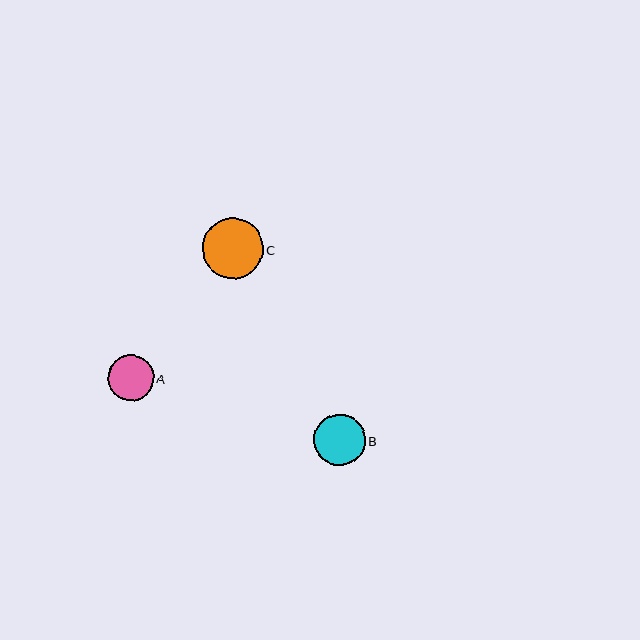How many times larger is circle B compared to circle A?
Circle B is approximately 1.1 times the size of circle A.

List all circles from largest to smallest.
From largest to smallest: C, B, A.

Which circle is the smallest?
Circle A is the smallest with a size of approximately 46 pixels.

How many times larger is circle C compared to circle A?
Circle C is approximately 1.3 times the size of circle A.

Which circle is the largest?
Circle C is the largest with a size of approximately 61 pixels.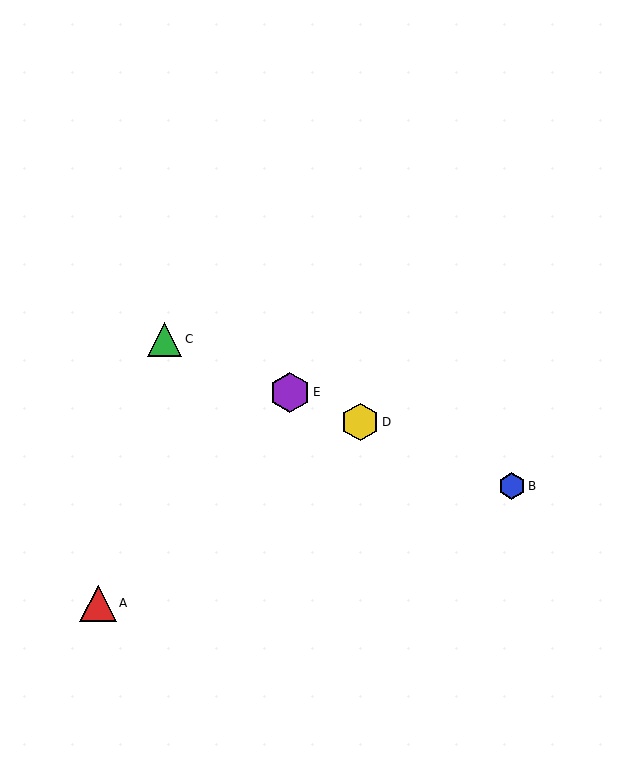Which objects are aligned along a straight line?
Objects B, C, D, E are aligned along a straight line.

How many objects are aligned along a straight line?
4 objects (B, C, D, E) are aligned along a straight line.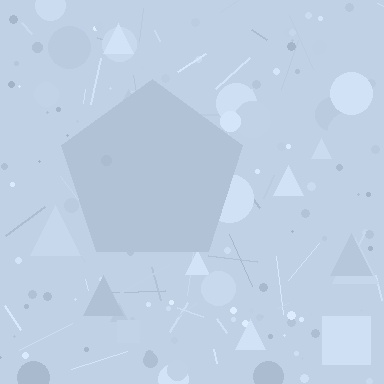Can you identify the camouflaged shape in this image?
The camouflaged shape is a pentagon.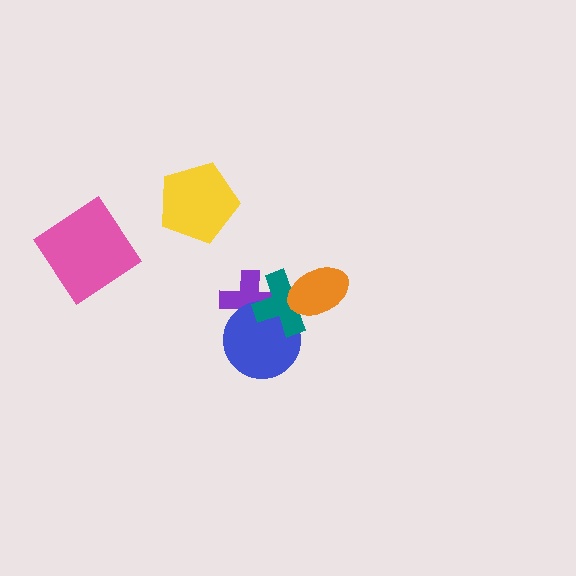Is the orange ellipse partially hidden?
No, no other shape covers it.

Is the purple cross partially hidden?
Yes, it is partially covered by another shape.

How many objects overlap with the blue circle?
2 objects overlap with the blue circle.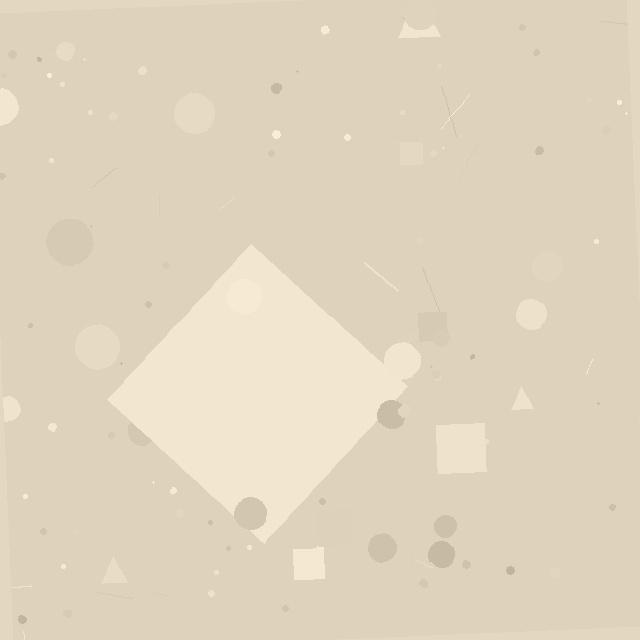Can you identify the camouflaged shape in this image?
The camouflaged shape is a diamond.